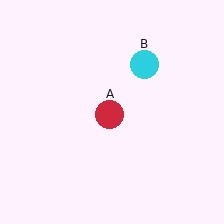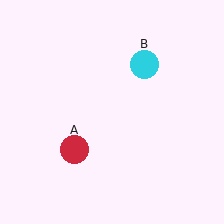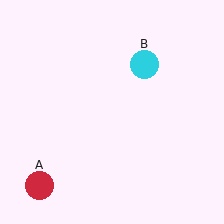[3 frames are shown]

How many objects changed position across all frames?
1 object changed position: red circle (object A).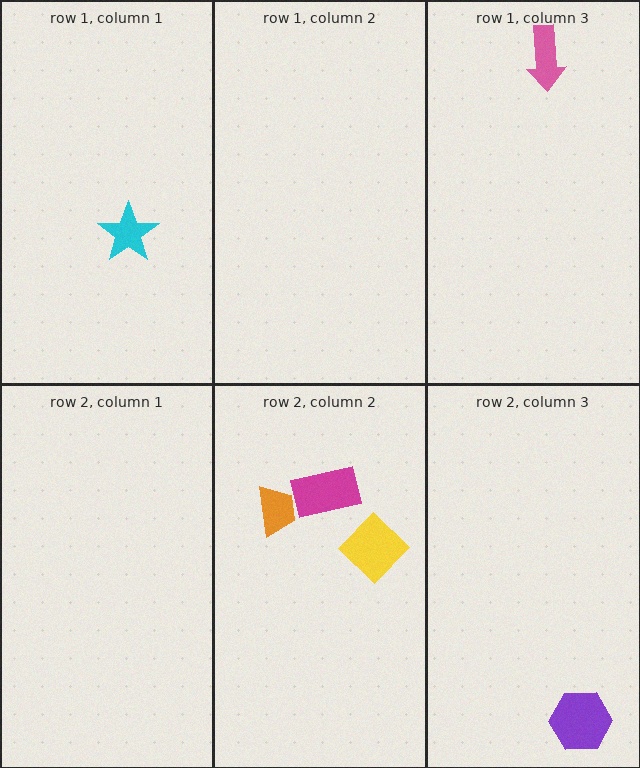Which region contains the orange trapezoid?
The row 2, column 2 region.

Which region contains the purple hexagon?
The row 2, column 3 region.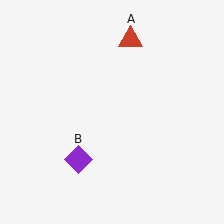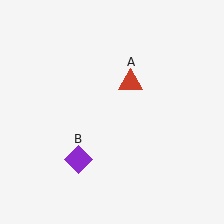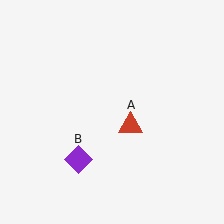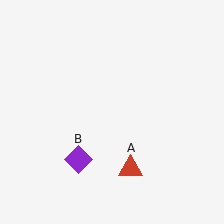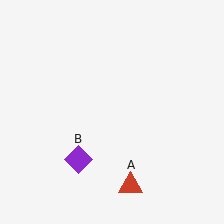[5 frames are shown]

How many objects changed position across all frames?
1 object changed position: red triangle (object A).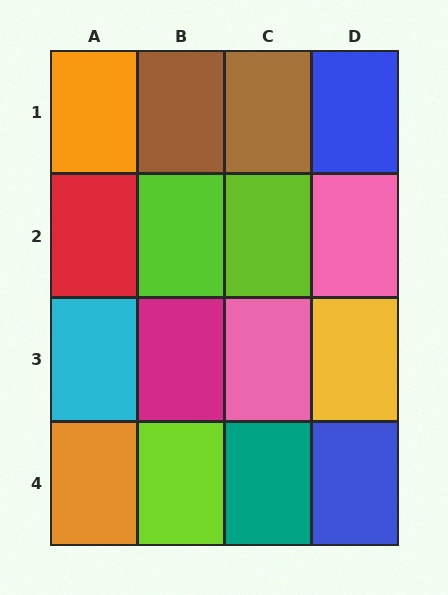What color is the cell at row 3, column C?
Pink.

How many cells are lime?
3 cells are lime.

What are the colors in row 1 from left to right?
Orange, brown, brown, blue.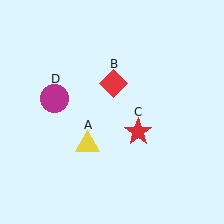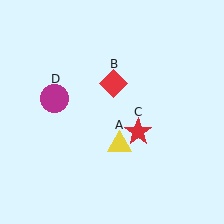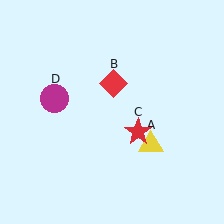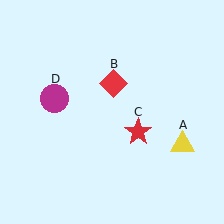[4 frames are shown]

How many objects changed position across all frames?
1 object changed position: yellow triangle (object A).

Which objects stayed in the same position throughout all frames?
Red diamond (object B) and red star (object C) and magenta circle (object D) remained stationary.